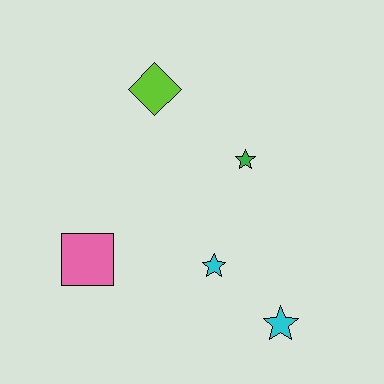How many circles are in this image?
There are no circles.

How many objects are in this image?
There are 5 objects.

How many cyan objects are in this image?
There are 2 cyan objects.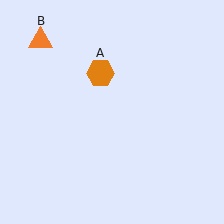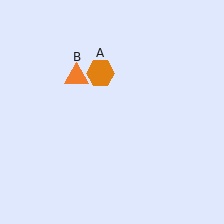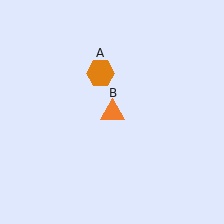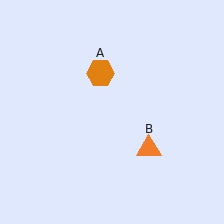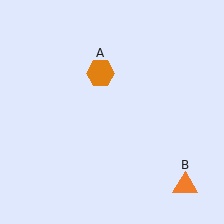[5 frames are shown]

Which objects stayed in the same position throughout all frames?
Orange hexagon (object A) remained stationary.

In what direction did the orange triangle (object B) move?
The orange triangle (object B) moved down and to the right.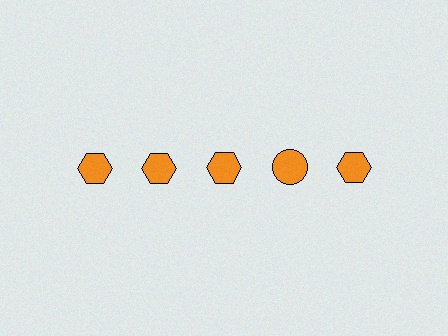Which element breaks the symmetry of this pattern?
The orange circle in the top row, second from right column breaks the symmetry. All other shapes are orange hexagons.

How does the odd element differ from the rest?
It has a different shape: circle instead of hexagon.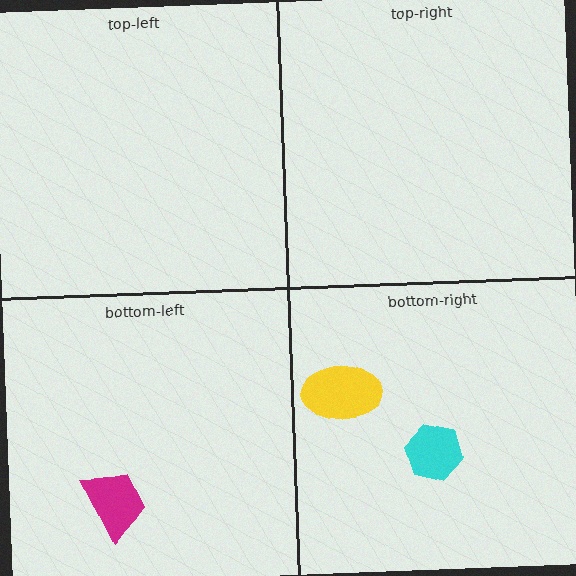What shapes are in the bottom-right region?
The yellow ellipse, the cyan hexagon.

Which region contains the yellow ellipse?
The bottom-right region.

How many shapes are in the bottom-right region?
2.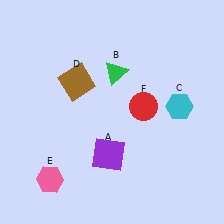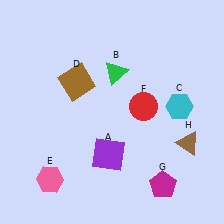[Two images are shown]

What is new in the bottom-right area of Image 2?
A magenta pentagon (G) was added in the bottom-right area of Image 2.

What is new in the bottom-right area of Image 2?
A brown triangle (H) was added in the bottom-right area of Image 2.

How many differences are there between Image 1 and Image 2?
There are 2 differences between the two images.